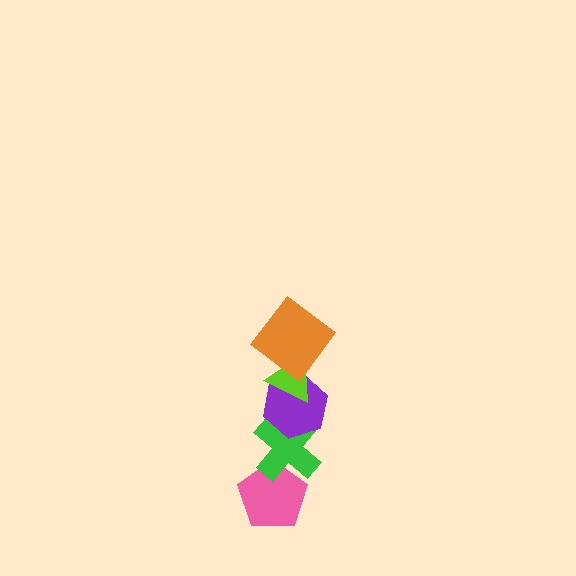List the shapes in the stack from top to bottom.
From top to bottom: the orange diamond, the lime triangle, the purple hexagon, the green cross, the pink pentagon.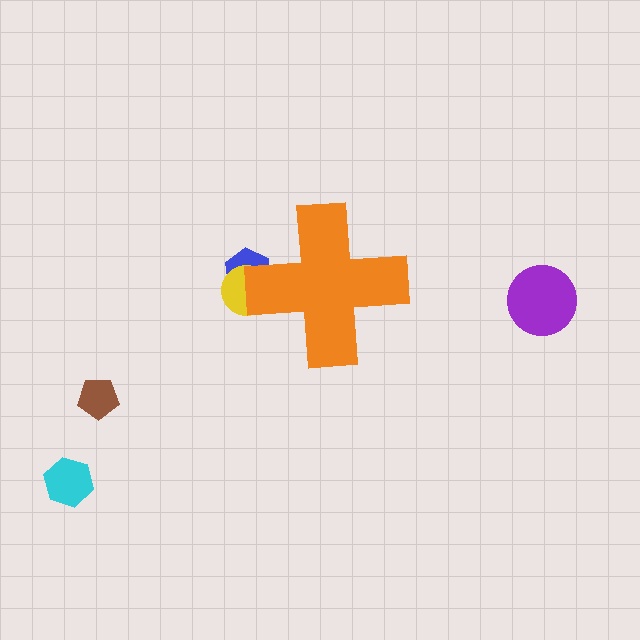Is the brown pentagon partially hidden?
No, the brown pentagon is fully visible.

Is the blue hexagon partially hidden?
Yes, the blue hexagon is partially hidden behind the orange cross.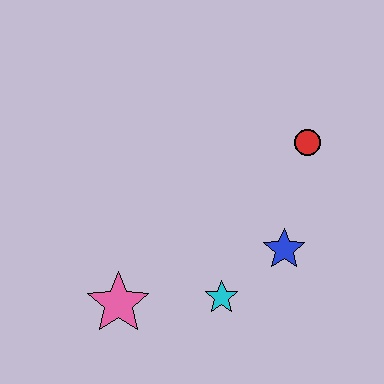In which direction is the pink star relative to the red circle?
The pink star is to the left of the red circle.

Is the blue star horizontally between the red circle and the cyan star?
Yes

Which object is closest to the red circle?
The blue star is closest to the red circle.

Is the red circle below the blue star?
No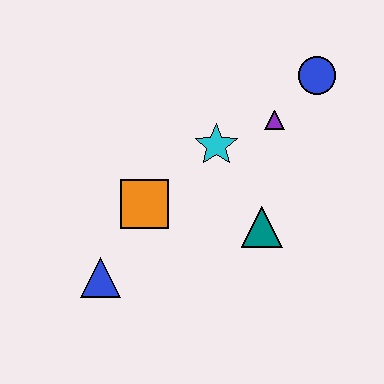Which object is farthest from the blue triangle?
The blue circle is farthest from the blue triangle.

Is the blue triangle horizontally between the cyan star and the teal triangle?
No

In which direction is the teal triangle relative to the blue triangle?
The teal triangle is to the right of the blue triangle.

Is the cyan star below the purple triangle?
Yes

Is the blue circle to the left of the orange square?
No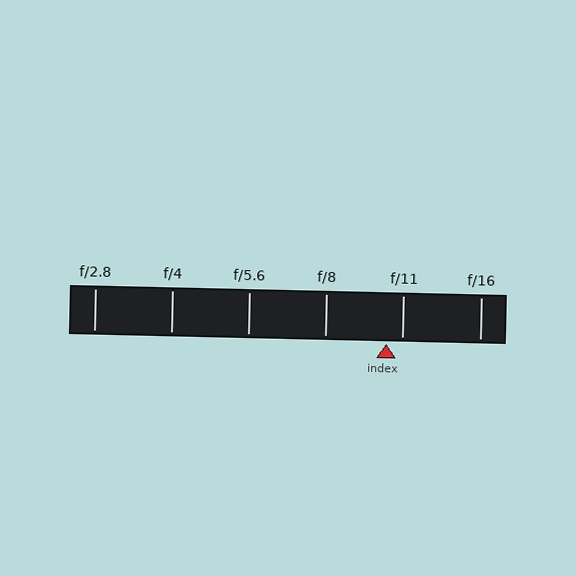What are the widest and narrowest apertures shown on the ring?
The widest aperture shown is f/2.8 and the narrowest is f/16.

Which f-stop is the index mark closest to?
The index mark is closest to f/11.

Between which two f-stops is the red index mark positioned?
The index mark is between f/8 and f/11.